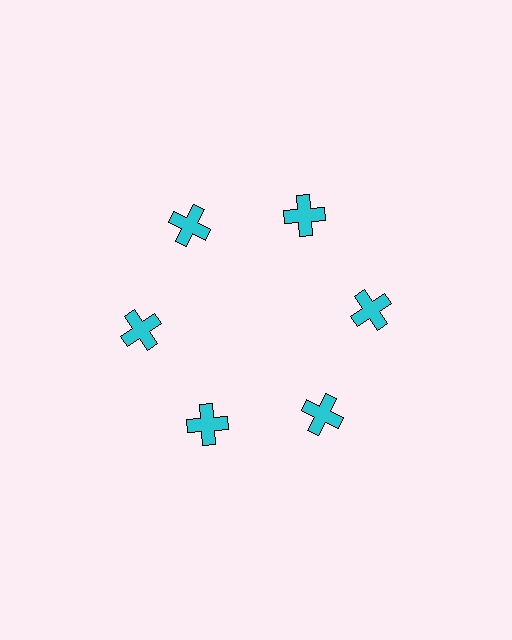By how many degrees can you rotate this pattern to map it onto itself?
The pattern maps onto itself every 60 degrees of rotation.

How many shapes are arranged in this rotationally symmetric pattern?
There are 6 shapes, arranged in 6 groups of 1.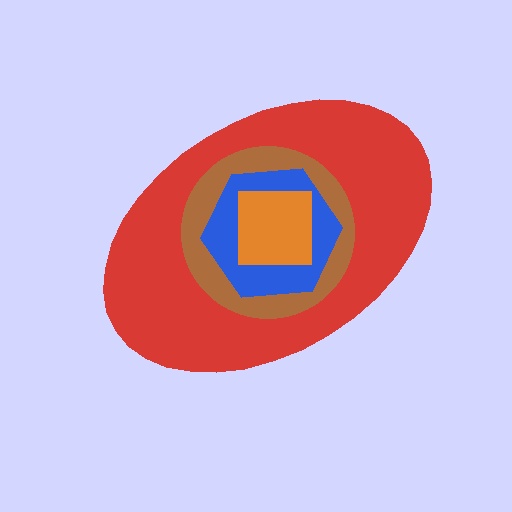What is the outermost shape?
The red ellipse.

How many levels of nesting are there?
4.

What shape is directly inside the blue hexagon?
The orange square.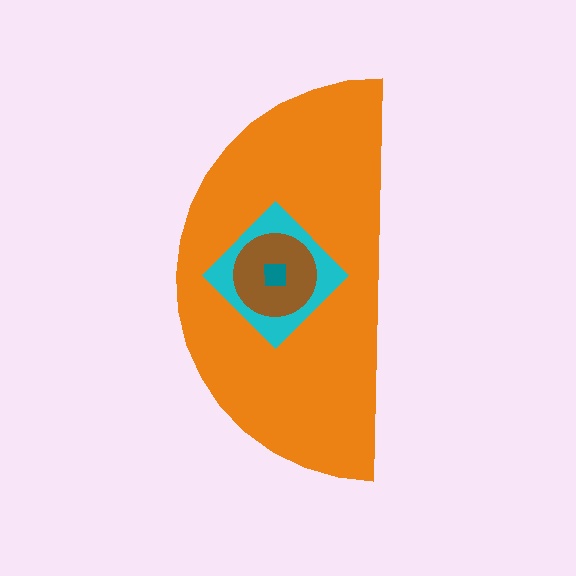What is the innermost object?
The teal square.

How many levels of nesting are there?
4.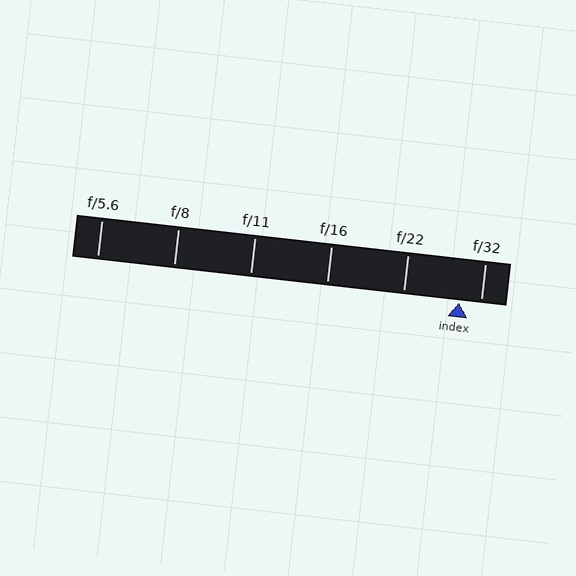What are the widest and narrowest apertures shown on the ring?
The widest aperture shown is f/5.6 and the narrowest is f/32.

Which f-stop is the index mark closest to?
The index mark is closest to f/32.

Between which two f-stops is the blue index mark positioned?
The index mark is between f/22 and f/32.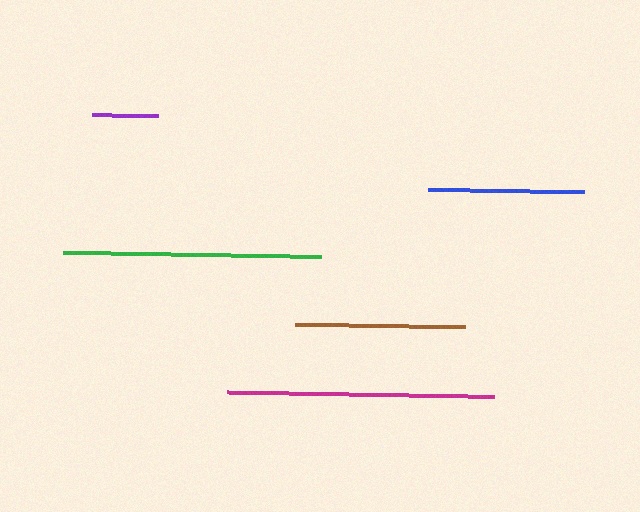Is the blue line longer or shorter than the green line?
The green line is longer than the blue line.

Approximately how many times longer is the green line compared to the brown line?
The green line is approximately 1.5 times the length of the brown line.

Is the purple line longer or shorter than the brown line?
The brown line is longer than the purple line.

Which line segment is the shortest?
The purple line is the shortest at approximately 66 pixels.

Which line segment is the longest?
The magenta line is the longest at approximately 267 pixels.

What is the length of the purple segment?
The purple segment is approximately 66 pixels long.